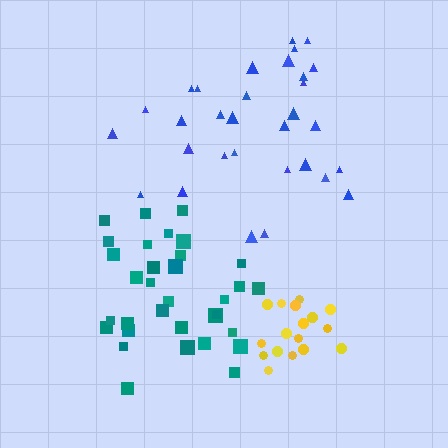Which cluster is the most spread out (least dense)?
Blue.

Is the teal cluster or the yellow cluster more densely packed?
Yellow.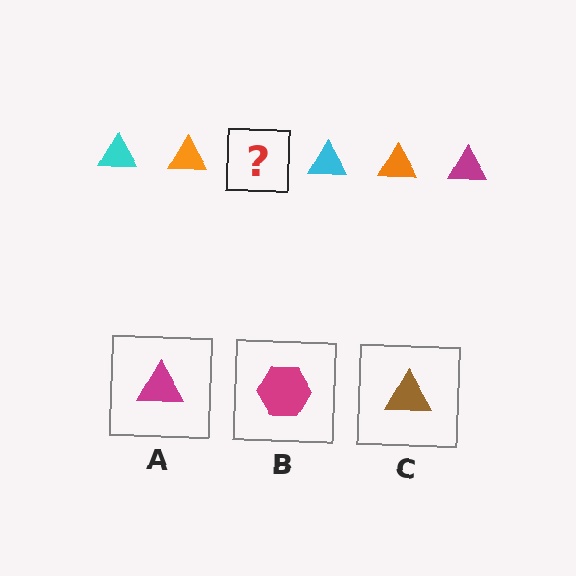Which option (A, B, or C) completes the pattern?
A.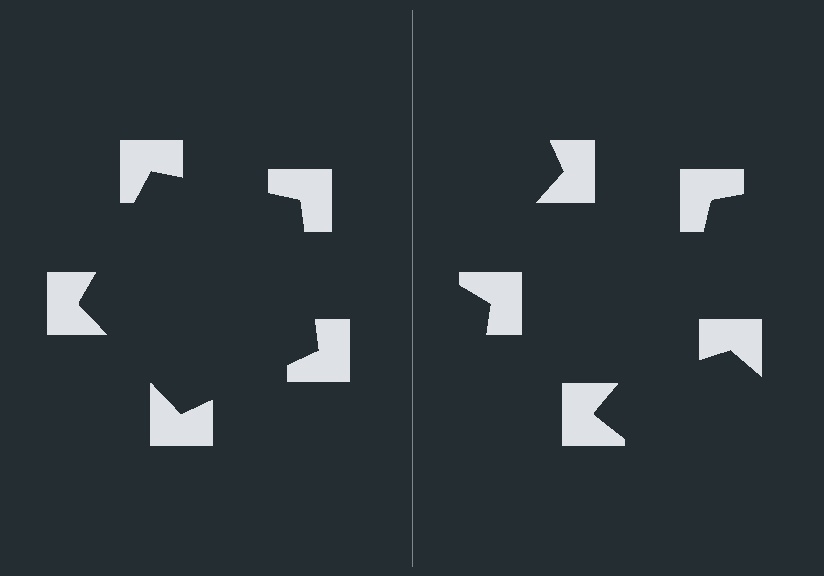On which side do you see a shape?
An illusory pentagon appears on the left side. On the right side the wedge cuts are rotated, so no coherent shape forms.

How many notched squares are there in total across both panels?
10 — 5 on each side.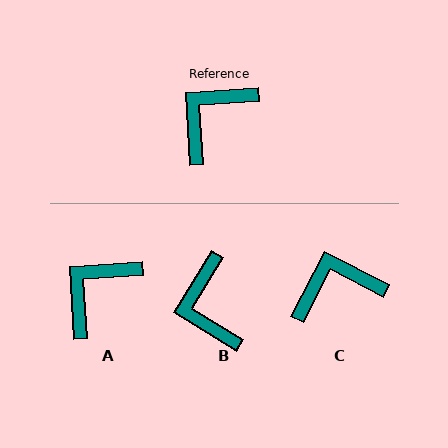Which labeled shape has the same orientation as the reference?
A.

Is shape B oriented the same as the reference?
No, it is off by about 55 degrees.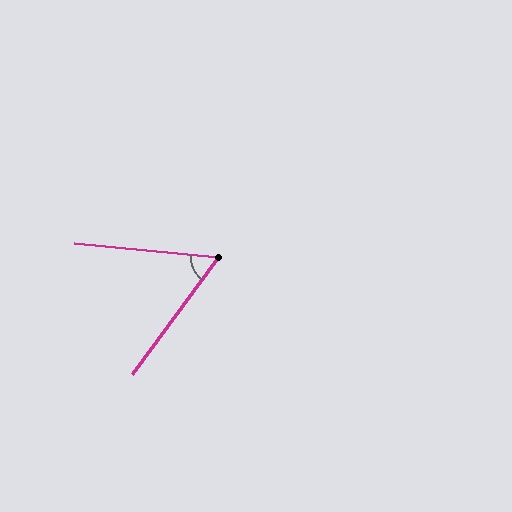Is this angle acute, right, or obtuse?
It is acute.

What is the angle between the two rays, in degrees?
Approximately 59 degrees.